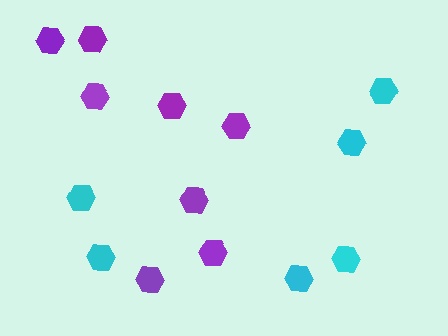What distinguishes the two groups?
There are 2 groups: one group of cyan hexagons (6) and one group of purple hexagons (8).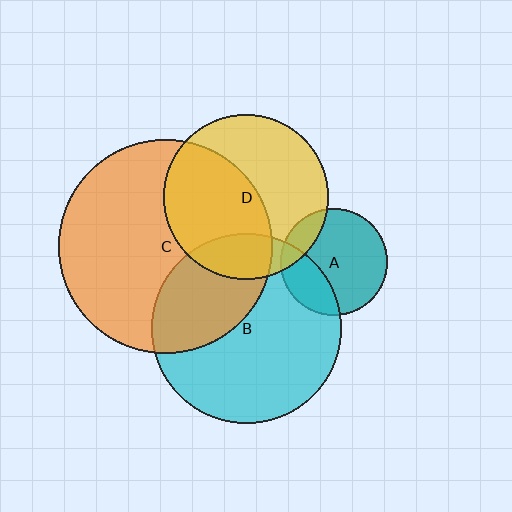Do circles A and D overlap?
Yes.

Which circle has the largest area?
Circle C (orange).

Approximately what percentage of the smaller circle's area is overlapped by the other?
Approximately 15%.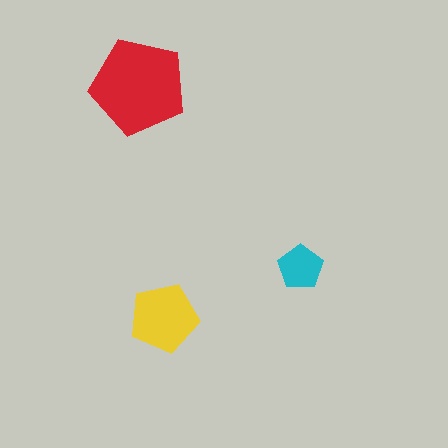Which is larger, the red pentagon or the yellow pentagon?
The red one.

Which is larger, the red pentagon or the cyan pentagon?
The red one.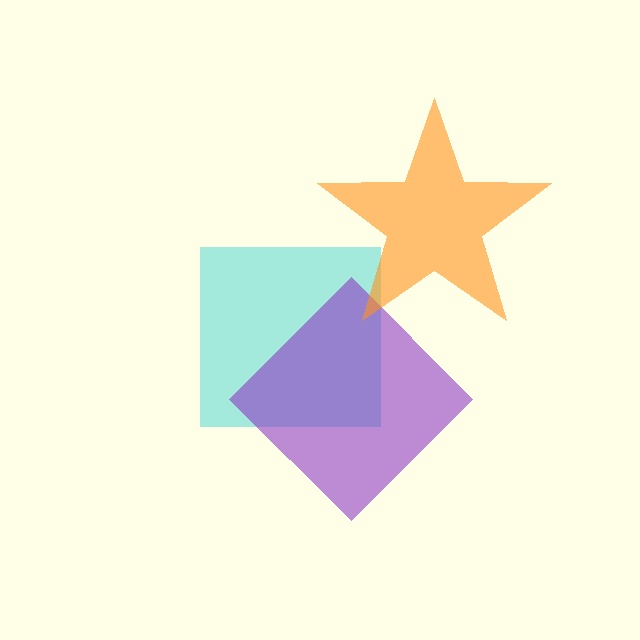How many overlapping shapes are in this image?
There are 3 overlapping shapes in the image.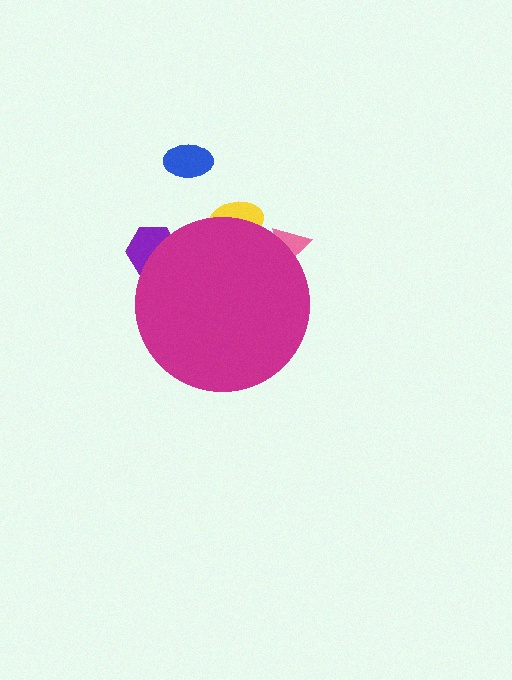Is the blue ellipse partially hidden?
No, the blue ellipse is fully visible.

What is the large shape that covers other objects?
A magenta circle.